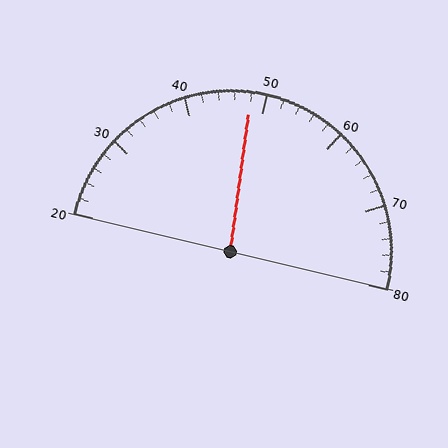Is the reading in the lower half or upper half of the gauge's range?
The reading is in the lower half of the range (20 to 80).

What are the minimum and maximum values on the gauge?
The gauge ranges from 20 to 80.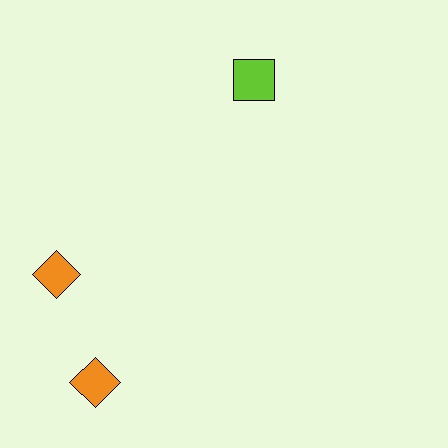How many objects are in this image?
There are 3 objects.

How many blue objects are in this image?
There are no blue objects.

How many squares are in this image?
There is 1 square.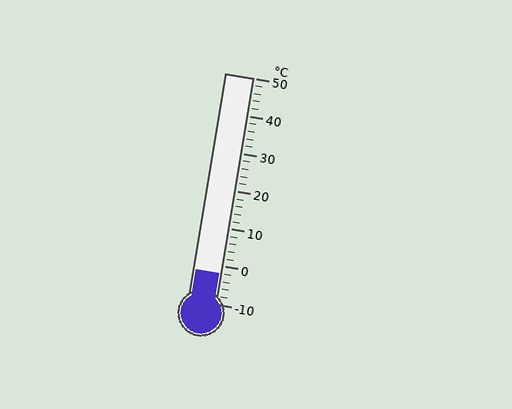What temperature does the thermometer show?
The thermometer shows approximately -2°C.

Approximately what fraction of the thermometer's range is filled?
The thermometer is filled to approximately 15% of its range.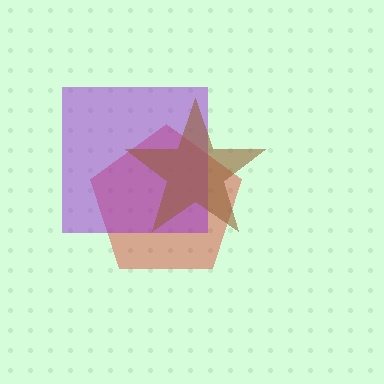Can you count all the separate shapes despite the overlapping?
Yes, there are 3 separate shapes.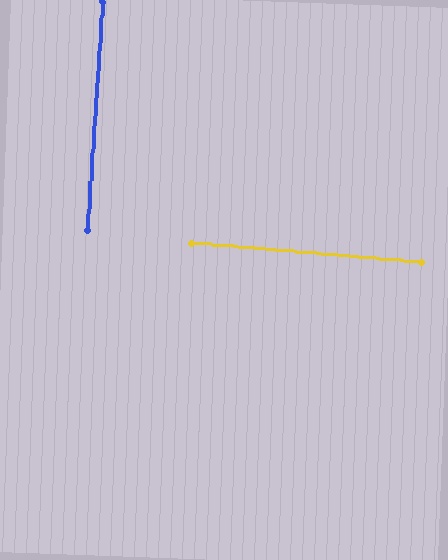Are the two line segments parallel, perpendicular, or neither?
Perpendicular — they meet at approximately 89°.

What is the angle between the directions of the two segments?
Approximately 89 degrees.